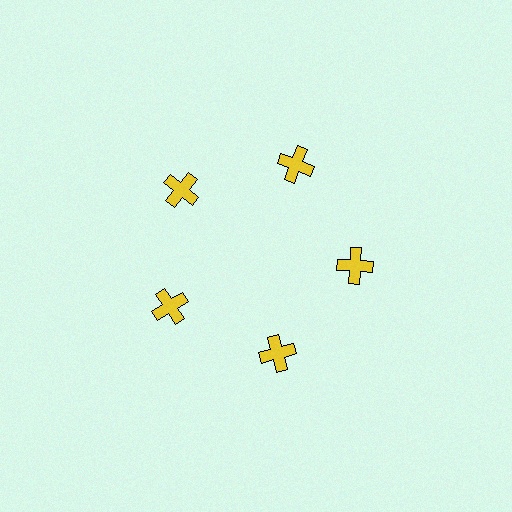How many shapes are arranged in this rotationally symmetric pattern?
There are 5 shapes, arranged in 5 groups of 1.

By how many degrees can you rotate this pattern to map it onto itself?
The pattern maps onto itself every 72 degrees of rotation.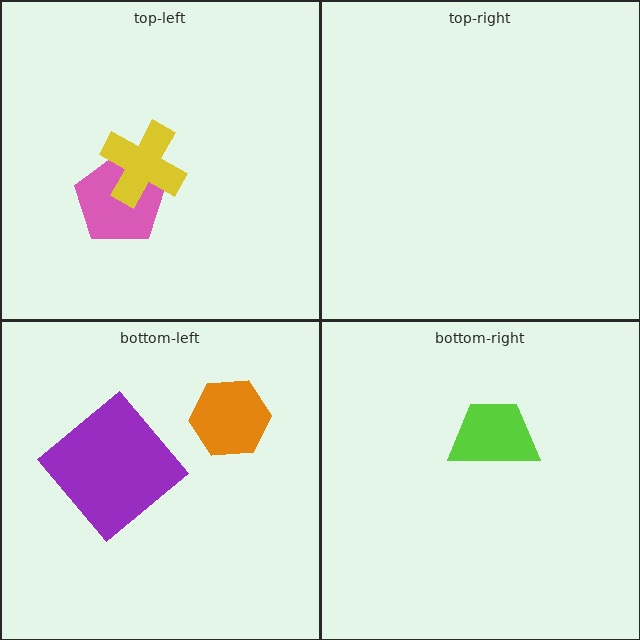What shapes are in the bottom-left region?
The purple diamond, the orange hexagon.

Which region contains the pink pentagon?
The top-left region.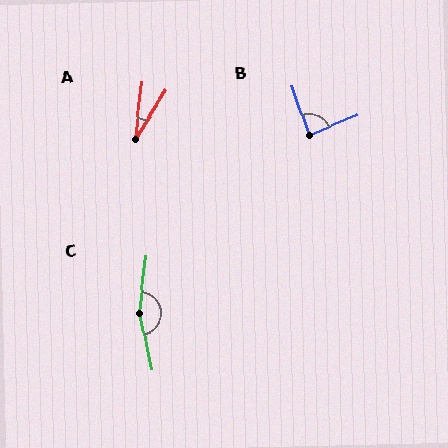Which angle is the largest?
C, at approximately 161 degrees.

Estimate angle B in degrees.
Approximately 87 degrees.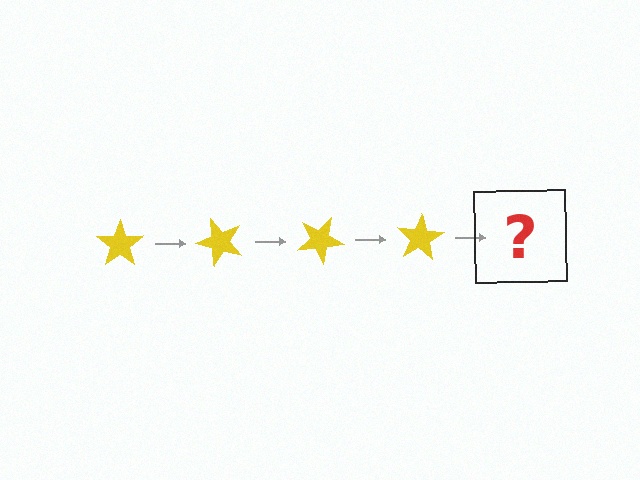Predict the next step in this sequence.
The next step is a yellow star rotated 200 degrees.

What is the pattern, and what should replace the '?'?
The pattern is that the star rotates 50 degrees each step. The '?' should be a yellow star rotated 200 degrees.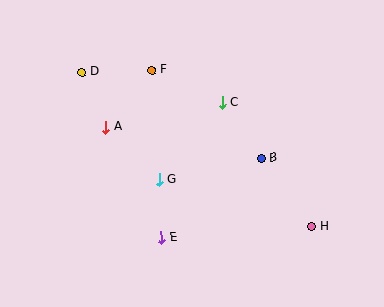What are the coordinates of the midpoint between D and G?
The midpoint between D and G is at (121, 126).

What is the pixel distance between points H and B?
The distance between H and B is 85 pixels.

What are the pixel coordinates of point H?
Point H is at (312, 227).